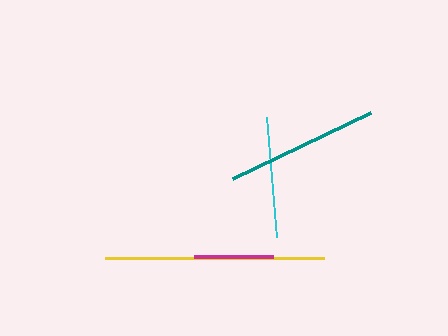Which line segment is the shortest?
The magenta line is the shortest at approximately 79 pixels.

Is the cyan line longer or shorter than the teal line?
The teal line is longer than the cyan line.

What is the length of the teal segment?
The teal segment is approximately 153 pixels long.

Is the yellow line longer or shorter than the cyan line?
The yellow line is longer than the cyan line.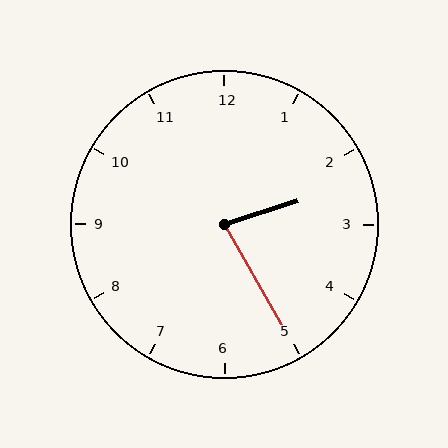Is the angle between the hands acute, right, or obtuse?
It is acute.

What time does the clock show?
2:25.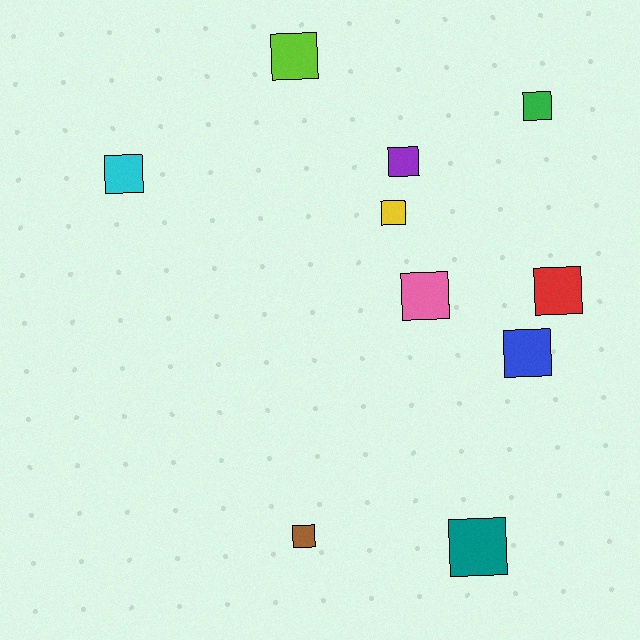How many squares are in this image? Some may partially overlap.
There are 10 squares.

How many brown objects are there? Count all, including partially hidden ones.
There is 1 brown object.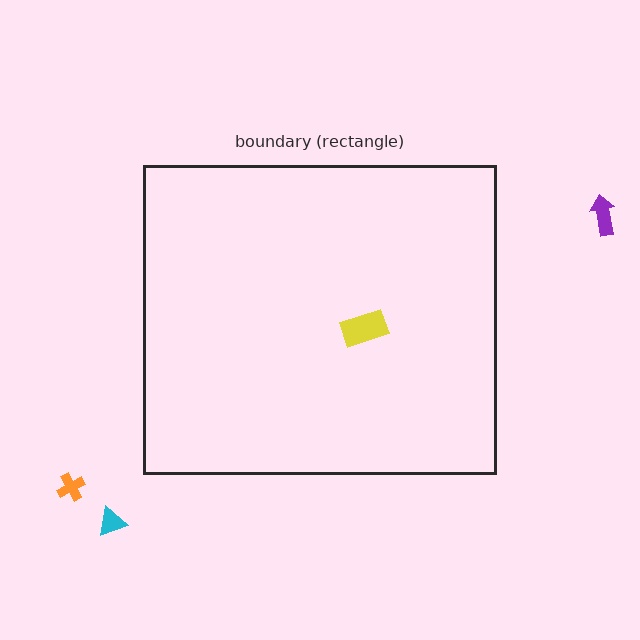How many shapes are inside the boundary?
1 inside, 3 outside.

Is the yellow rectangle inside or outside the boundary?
Inside.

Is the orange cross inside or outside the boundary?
Outside.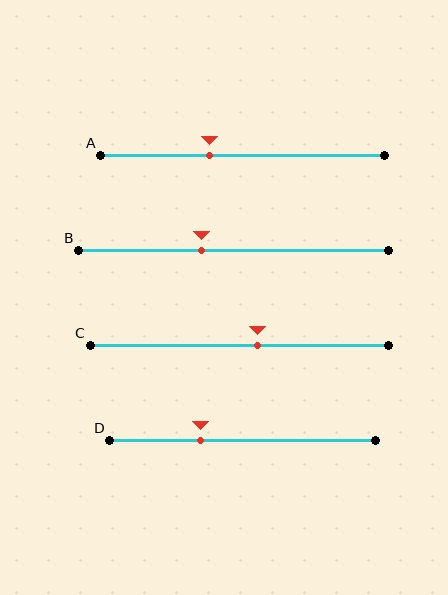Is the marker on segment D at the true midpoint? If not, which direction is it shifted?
No, the marker on segment D is shifted to the left by about 16% of the segment length.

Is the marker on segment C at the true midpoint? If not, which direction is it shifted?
No, the marker on segment C is shifted to the right by about 6% of the segment length.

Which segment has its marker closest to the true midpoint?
Segment C has its marker closest to the true midpoint.